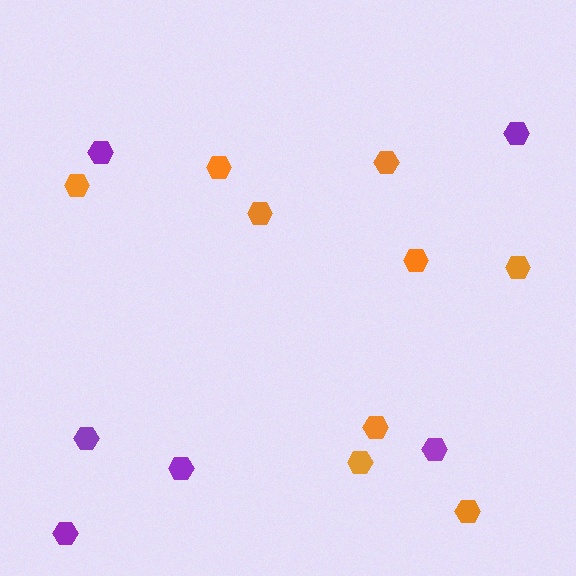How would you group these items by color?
There are 2 groups: one group of orange hexagons (9) and one group of purple hexagons (6).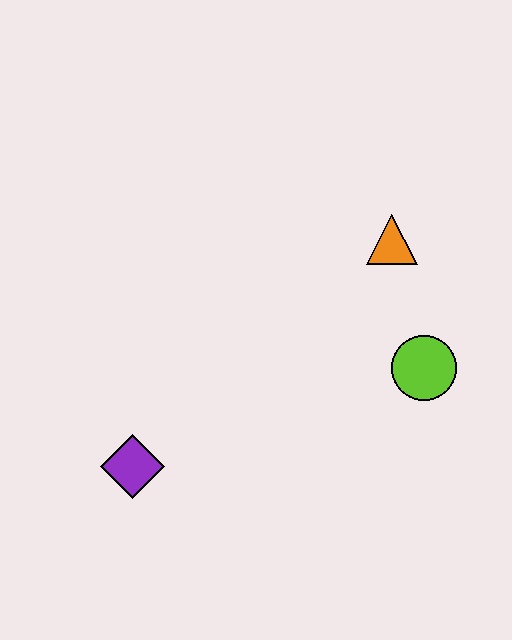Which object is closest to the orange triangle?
The lime circle is closest to the orange triangle.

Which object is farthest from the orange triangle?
The purple diamond is farthest from the orange triangle.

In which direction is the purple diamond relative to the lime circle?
The purple diamond is to the left of the lime circle.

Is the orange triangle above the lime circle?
Yes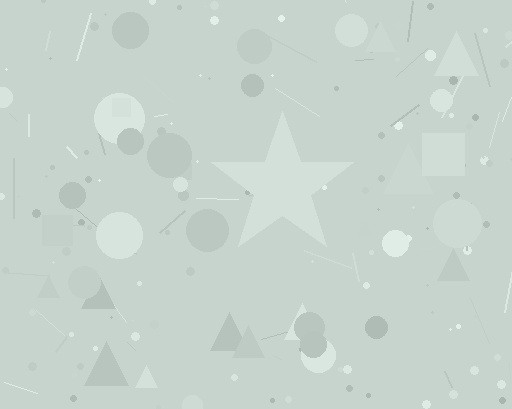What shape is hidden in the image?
A star is hidden in the image.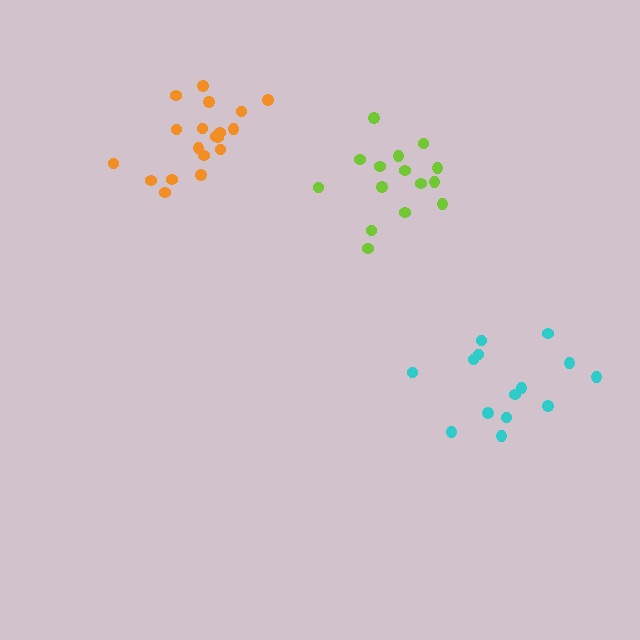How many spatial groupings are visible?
There are 3 spatial groupings.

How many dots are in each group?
Group 1: 15 dots, Group 2: 14 dots, Group 3: 19 dots (48 total).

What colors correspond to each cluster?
The clusters are colored: lime, cyan, orange.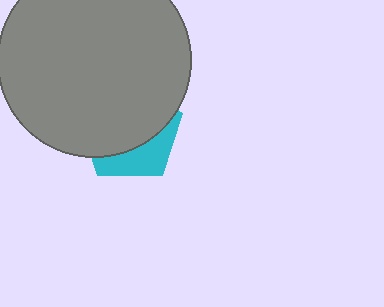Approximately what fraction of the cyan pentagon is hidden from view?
Roughly 68% of the cyan pentagon is hidden behind the gray circle.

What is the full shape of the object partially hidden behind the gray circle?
The partially hidden object is a cyan pentagon.